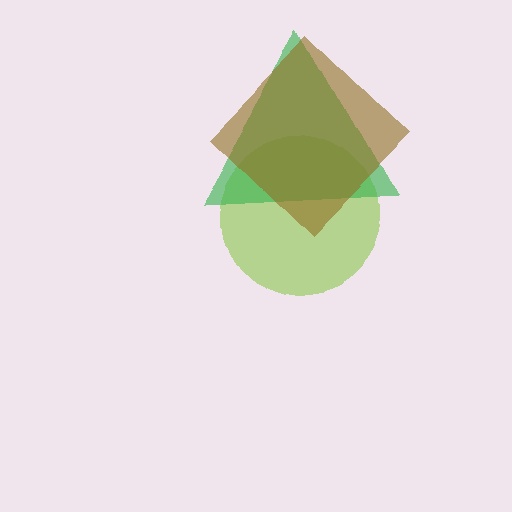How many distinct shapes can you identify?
There are 3 distinct shapes: a lime circle, a green triangle, a brown diamond.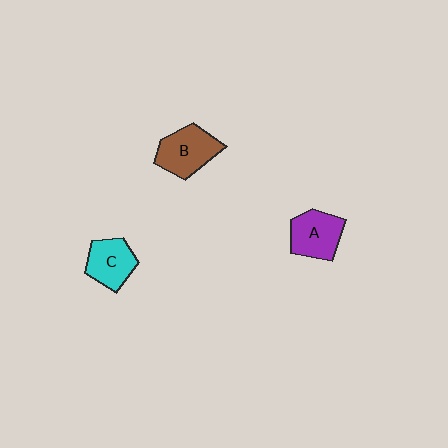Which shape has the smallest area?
Shape C (cyan).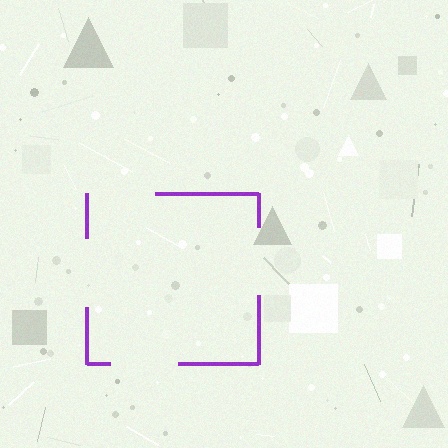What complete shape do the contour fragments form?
The contour fragments form a square.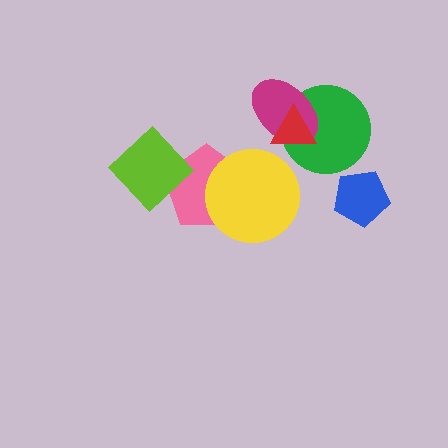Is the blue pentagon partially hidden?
No, no other shape covers it.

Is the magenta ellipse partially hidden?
Yes, it is partially covered by another shape.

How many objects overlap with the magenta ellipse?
2 objects overlap with the magenta ellipse.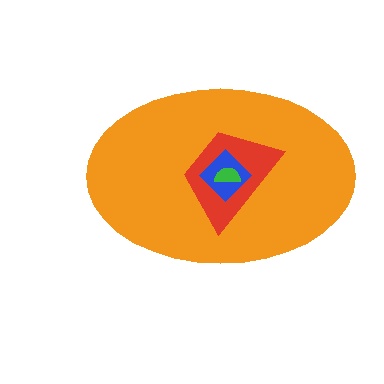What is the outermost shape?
The orange ellipse.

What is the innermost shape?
The green semicircle.